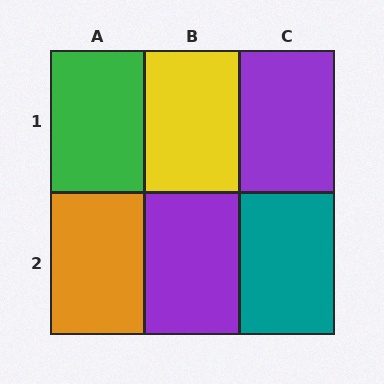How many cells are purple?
2 cells are purple.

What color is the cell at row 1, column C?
Purple.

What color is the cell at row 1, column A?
Green.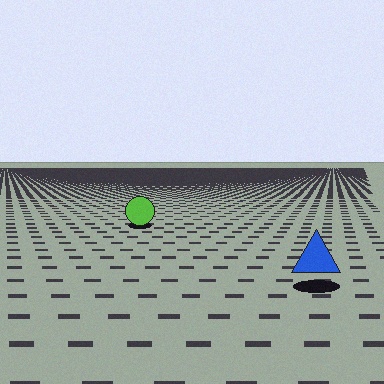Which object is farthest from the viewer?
The lime circle is farthest from the viewer. It appears smaller and the ground texture around it is denser.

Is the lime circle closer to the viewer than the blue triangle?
No. The blue triangle is closer — you can tell from the texture gradient: the ground texture is coarser near it.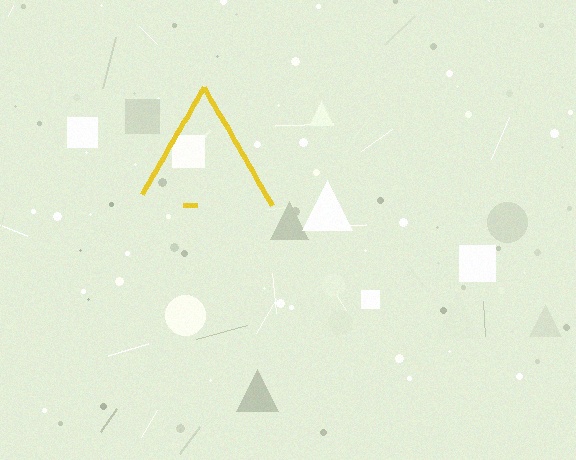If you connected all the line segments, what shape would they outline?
They would outline a triangle.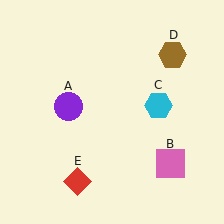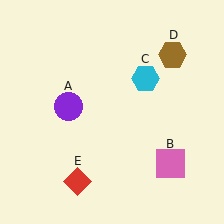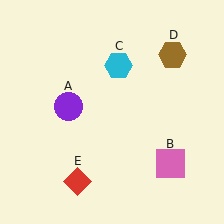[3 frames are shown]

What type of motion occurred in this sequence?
The cyan hexagon (object C) rotated counterclockwise around the center of the scene.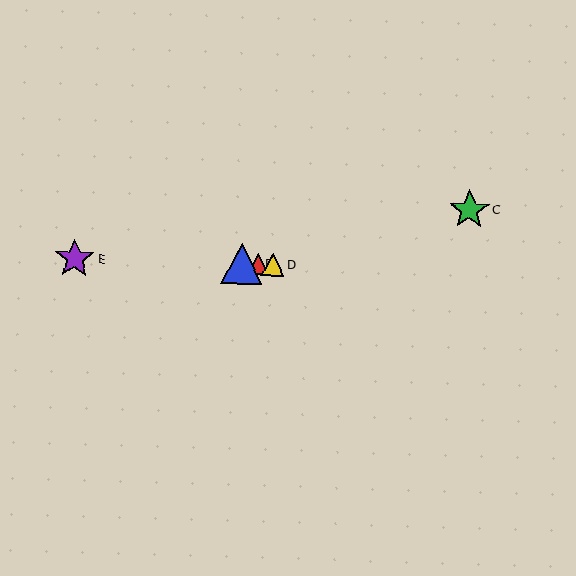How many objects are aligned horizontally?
4 objects (A, B, D, E) are aligned horizontally.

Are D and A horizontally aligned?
Yes, both are at y≈264.